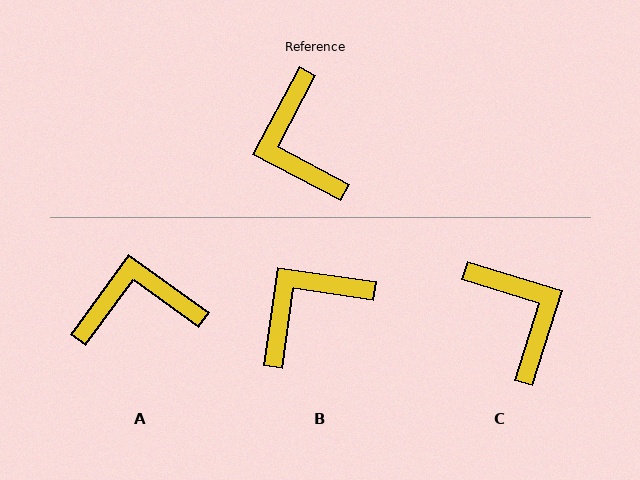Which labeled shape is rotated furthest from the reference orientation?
C, about 169 degrees away.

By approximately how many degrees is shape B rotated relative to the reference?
Approximately 71 degrees clockwise.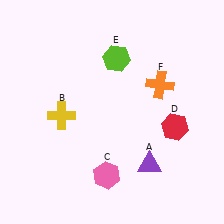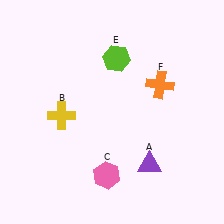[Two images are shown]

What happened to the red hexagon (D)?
The red hexagon (D) was removed in Image 2. It was in the bottom-right area of Image 1.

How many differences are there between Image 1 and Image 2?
There is 1 difference between the two images.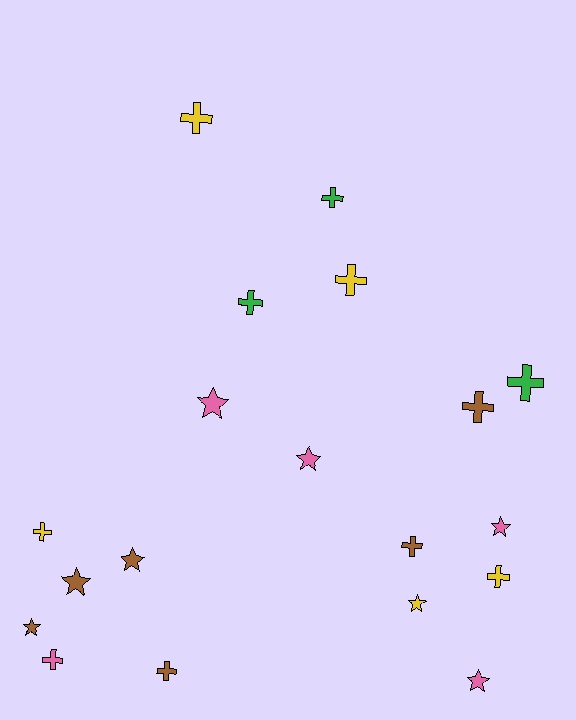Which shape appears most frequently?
Cross, with 11 objects.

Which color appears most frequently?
Brown, with 6 objects.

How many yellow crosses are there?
There are 4 yellow crosses.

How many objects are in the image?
There are 19 objects.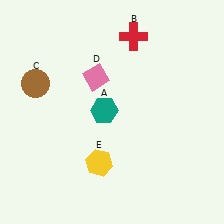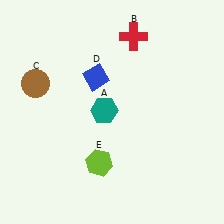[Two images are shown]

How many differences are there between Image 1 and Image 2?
There are 2 differences between the two images.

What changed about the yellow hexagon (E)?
In Image 1, E is yellow. In Image 2, it changed to lime.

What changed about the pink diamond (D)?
In Image 1, D is pink. In Image 2, it changed to blue.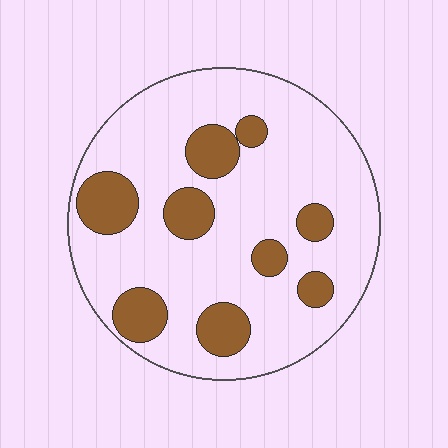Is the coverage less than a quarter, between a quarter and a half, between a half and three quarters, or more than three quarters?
Less than a quarter.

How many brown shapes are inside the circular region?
9.